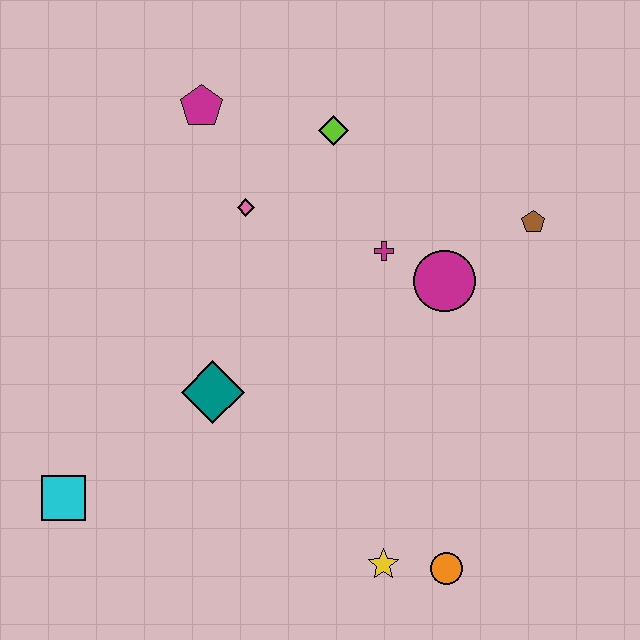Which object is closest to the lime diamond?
The pink diamond is closest to the lime diamond.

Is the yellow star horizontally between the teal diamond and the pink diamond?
No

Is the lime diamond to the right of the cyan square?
Yes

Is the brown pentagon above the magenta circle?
Yes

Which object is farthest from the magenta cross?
The cyan square is farthest from the magenta cross.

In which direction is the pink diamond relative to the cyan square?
The pink diamond is above the cyan square.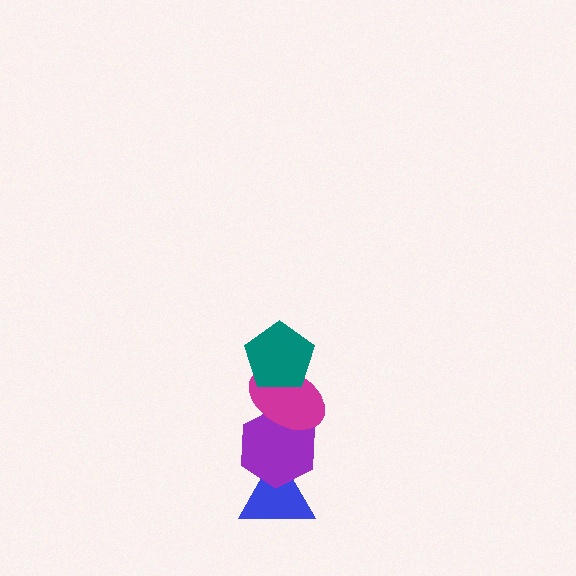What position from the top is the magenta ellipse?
The magenta ellipse is 2nd from the top.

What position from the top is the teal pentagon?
The teal pentagon is 1st from the top.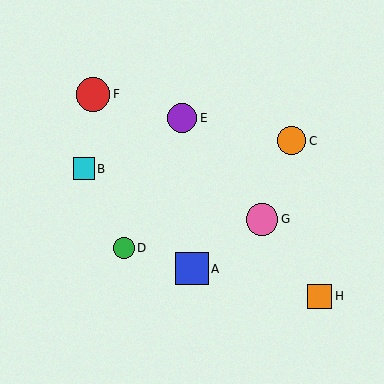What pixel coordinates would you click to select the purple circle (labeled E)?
Click at (182, 118) to select the purple circle E.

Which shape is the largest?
The red circle (labeled F) is the largest.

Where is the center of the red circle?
The center of the red circle is at (93, 94).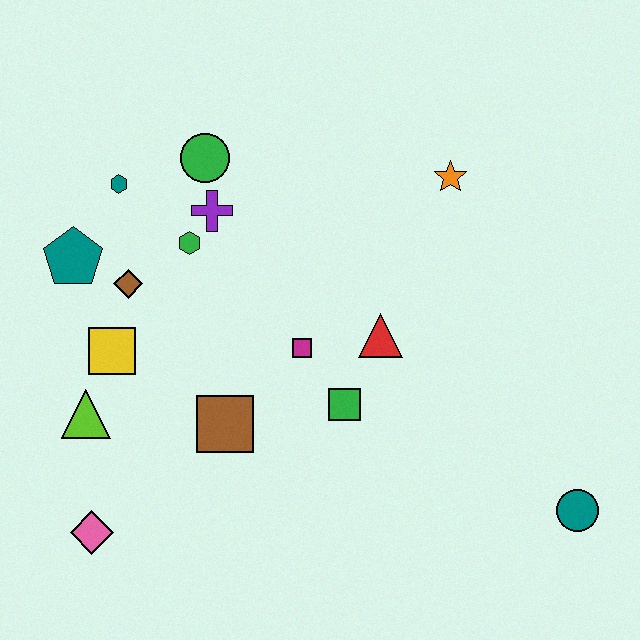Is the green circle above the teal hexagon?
Yes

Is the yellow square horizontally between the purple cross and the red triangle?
No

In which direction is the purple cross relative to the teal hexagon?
The purple cross is to the right of the teal hexagon.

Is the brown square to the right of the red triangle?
No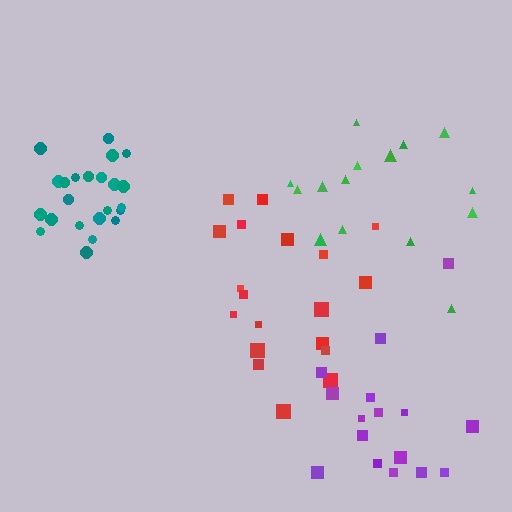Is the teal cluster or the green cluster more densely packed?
Teal.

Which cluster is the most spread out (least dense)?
Purple.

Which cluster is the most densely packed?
Teal.